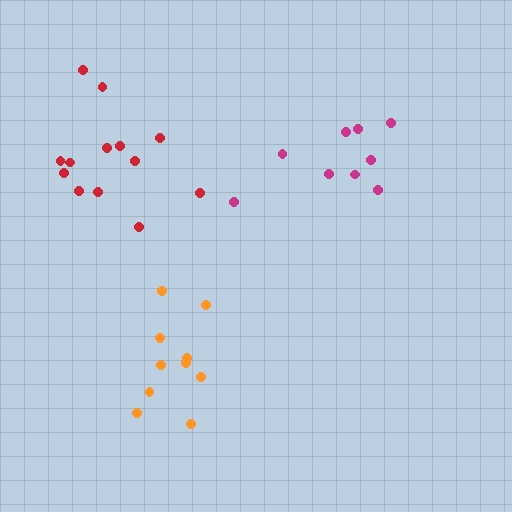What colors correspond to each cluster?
The clusters are colored: magenta, orange, red.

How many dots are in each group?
Group 1: 9 dots, Group 2: 10 dots, Group 3: 13 dots (32 total).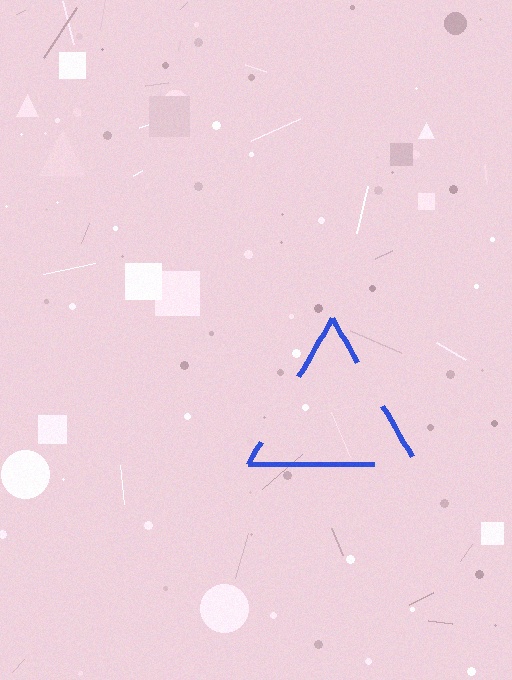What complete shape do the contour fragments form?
The contour fragments form a triangle.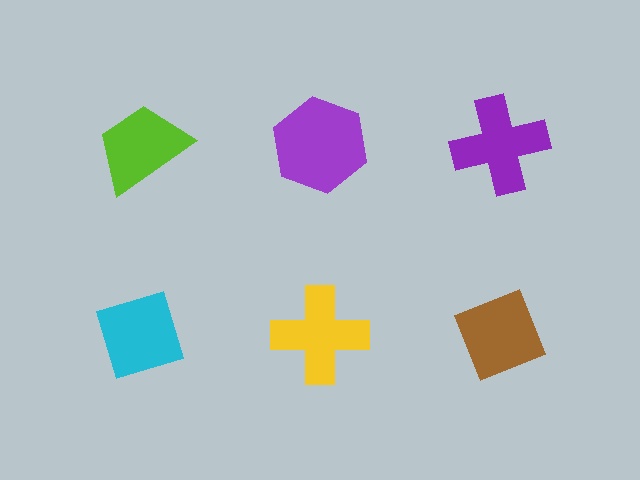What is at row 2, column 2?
A yellow cross.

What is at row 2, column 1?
A cyan diamond.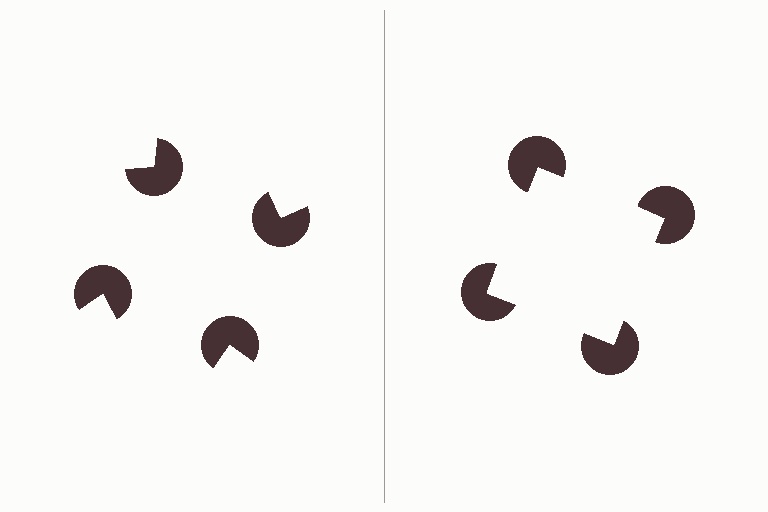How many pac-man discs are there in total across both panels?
8 — 4 on each side.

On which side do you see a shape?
An illusory square appears on the right side. On the left side the wedge cuts are rotated, so no coherent shape forms.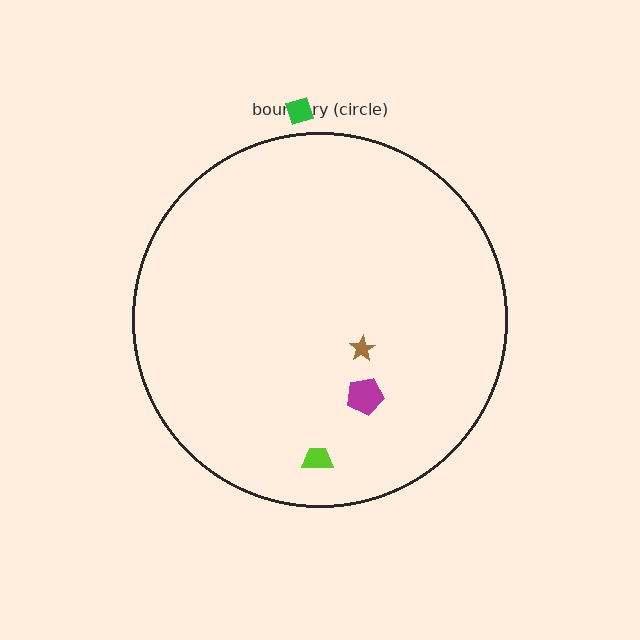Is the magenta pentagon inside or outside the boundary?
Inside.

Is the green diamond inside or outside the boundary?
Outside.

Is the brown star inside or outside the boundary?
Inside.